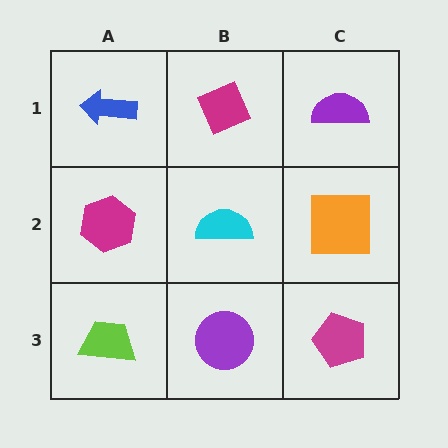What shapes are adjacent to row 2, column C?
A purple semicircle (row 1, column C), a magenta pentagon (row 3, column C), a cyan semicircle (row 2, column B).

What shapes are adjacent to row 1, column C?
An orange square (row 2, column C), a magenta diamond (row 1, column B).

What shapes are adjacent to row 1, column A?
A magenta hexagon (row 2, column A), a magenta diamond (row 1, column B).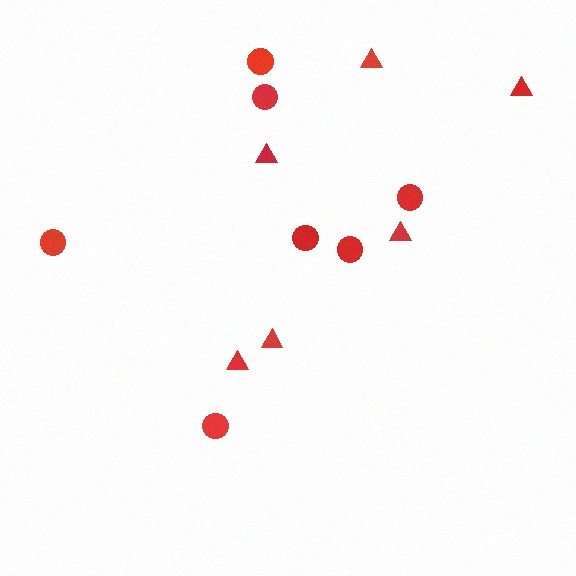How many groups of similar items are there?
There are 2 groups: one group of circles (7) and one group of triangles (6).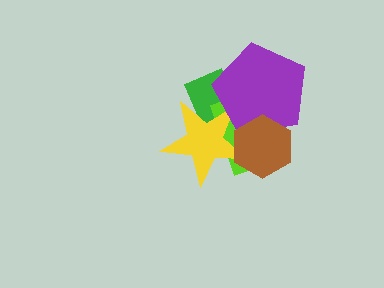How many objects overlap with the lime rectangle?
4 objects overlap with the lime rectangle.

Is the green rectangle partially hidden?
Yes, it is partially covered by another shape.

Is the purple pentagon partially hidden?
Yes, it is partially covered by another shape.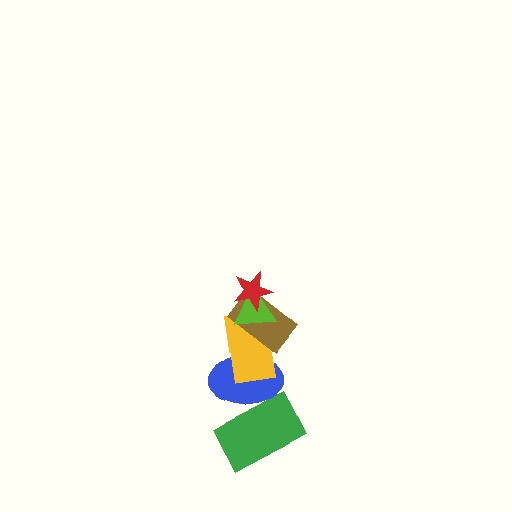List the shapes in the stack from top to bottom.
From top to bottom: the red star, the lime triangle, the brown rectangle, the yellow rectangle, the blue ellipse, the green rectangle.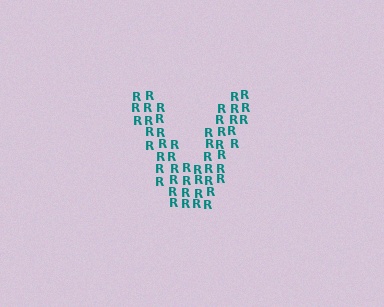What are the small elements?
The small elements are letter R's.